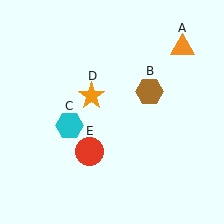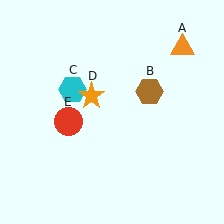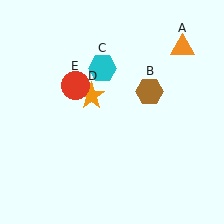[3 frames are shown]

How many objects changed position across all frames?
2 objects changed position: cyan hexagon (object C), red circle (object E).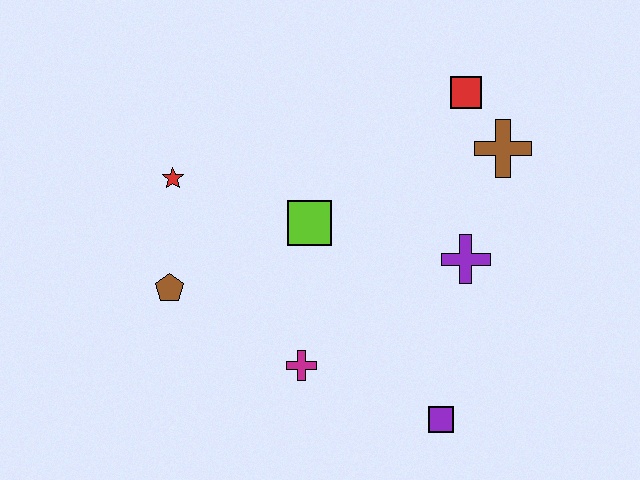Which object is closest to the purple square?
The magenta cross is closest to the purple square.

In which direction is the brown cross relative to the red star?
The brown cross is to the right of the red star.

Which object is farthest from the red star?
The purple square is farthest from the red star.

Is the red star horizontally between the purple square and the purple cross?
No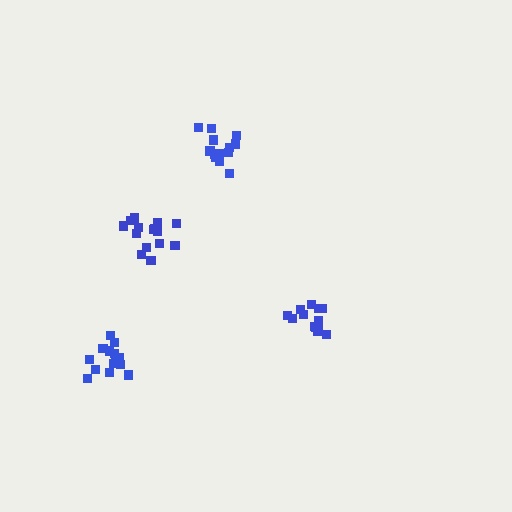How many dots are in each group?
Group 1: 14 dots, Group 2: 15 dots, Group 3: 14 dots, Group 4: 12 dots (55 total).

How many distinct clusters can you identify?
There are 4 distinct clusters.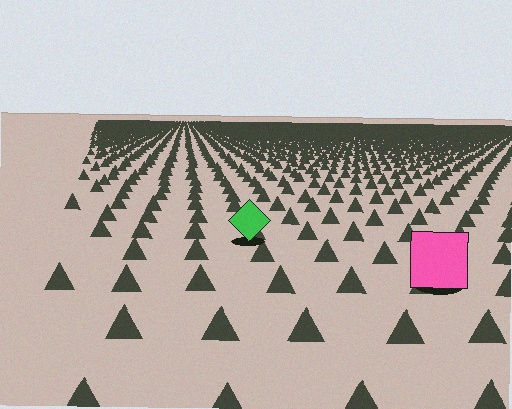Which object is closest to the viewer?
The pink square is closest. The texture marks near it are larger and more spread out.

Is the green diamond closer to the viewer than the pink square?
No. The pink square is closer — you can tell from the texture gradient: the ground texture is coarser near it.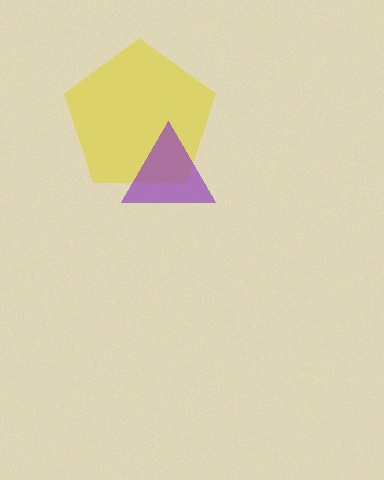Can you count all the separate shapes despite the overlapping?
Yes, there are 2 separate shapes.